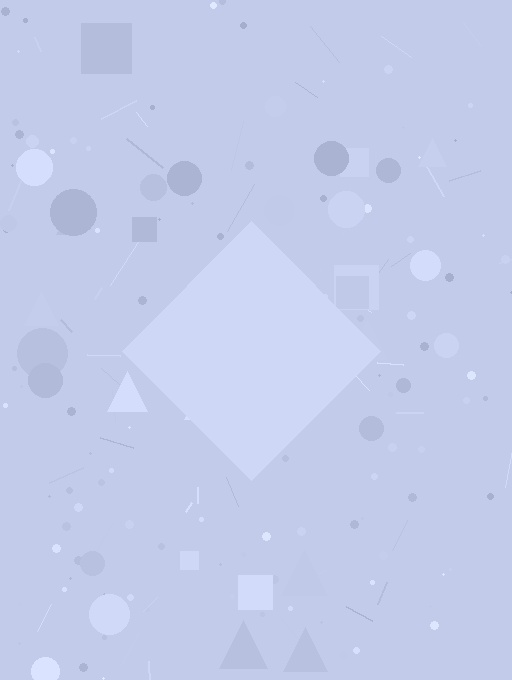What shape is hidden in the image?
A diamond is hidden in the image.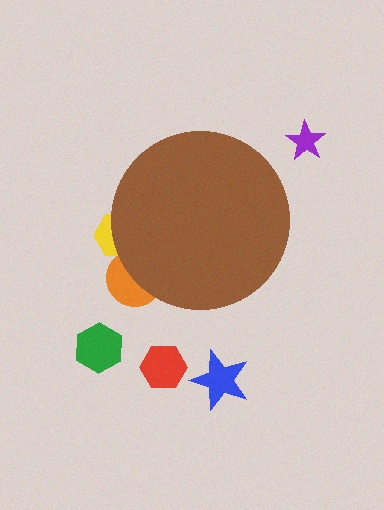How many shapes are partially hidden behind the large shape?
2 shapes are partially hidden.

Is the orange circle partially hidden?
Yes, the orange circle is partially hidden behind the brown circle.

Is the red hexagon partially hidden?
No, the red hexagon is fully visible.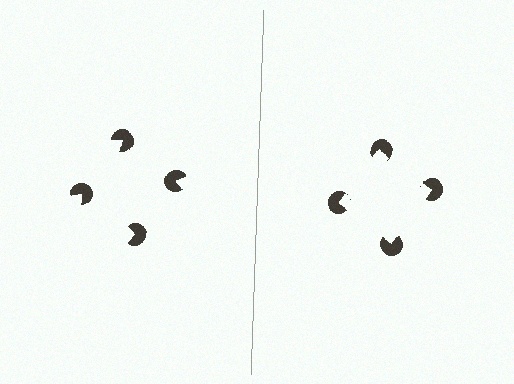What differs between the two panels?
The pac-man discs are positioned identically on both sides; only the wedge orientations differ. On the right they align to a square; on the left they are misaligned.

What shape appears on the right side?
An illusory square.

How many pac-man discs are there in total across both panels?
8 — 4 on each side.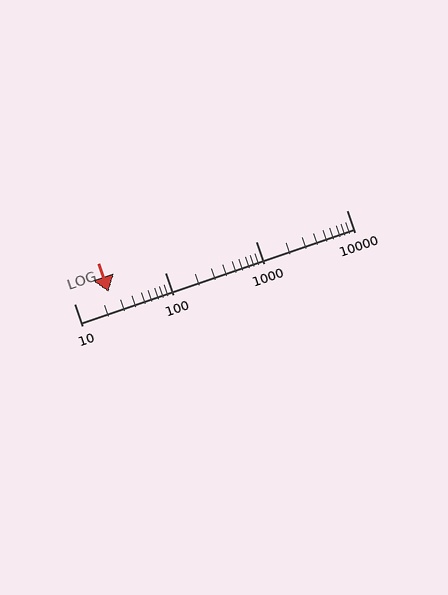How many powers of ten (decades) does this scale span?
The scale spans 3 decades, from 10 to 10000.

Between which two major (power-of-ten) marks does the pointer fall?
The pointer is between 10 and 100.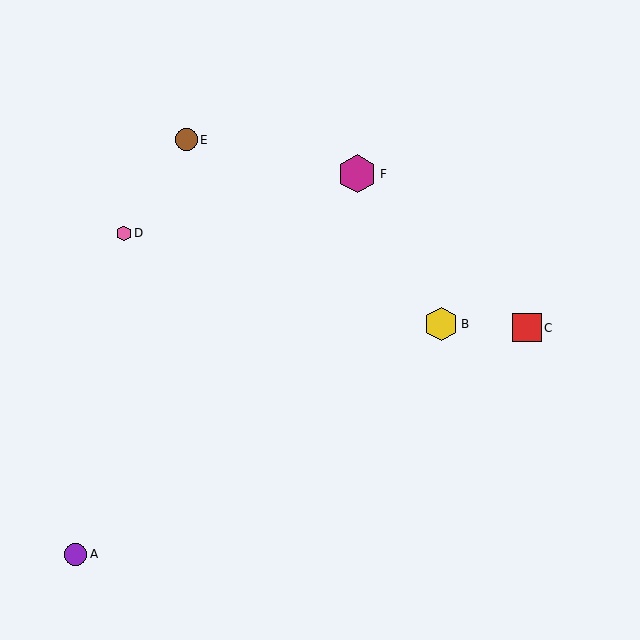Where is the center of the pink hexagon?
The center of the pink hexagon is at (124, 233).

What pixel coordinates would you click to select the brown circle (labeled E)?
Click at (186, 140) to select the brown circle E.